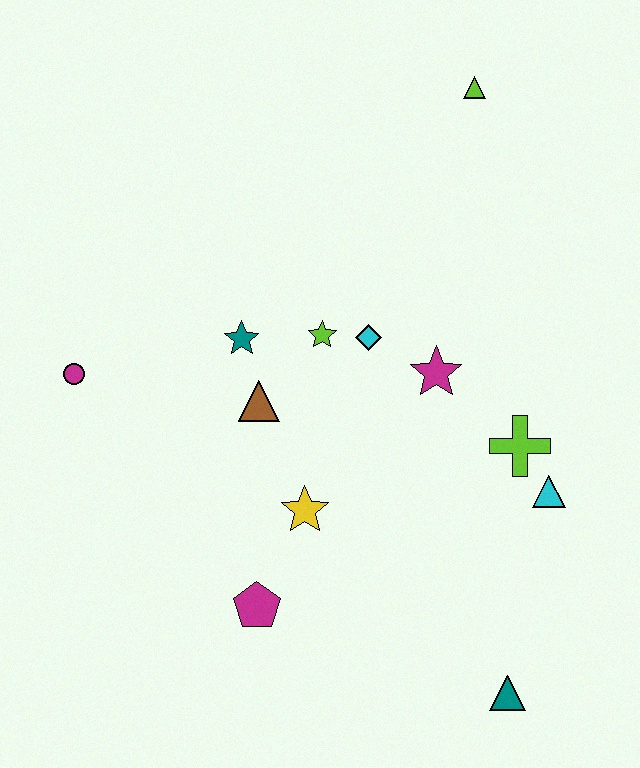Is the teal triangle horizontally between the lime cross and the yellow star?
Yes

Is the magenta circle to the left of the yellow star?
Yes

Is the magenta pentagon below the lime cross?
Yes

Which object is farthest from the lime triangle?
The teal triangle is farthest from the lime triangle.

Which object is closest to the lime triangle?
The cyan diamond is closest to the lime triangle.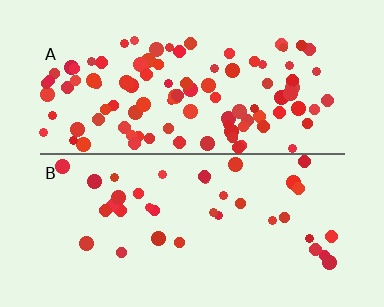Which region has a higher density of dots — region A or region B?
A (the top).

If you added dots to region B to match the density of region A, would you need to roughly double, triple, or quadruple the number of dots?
Approximately triple.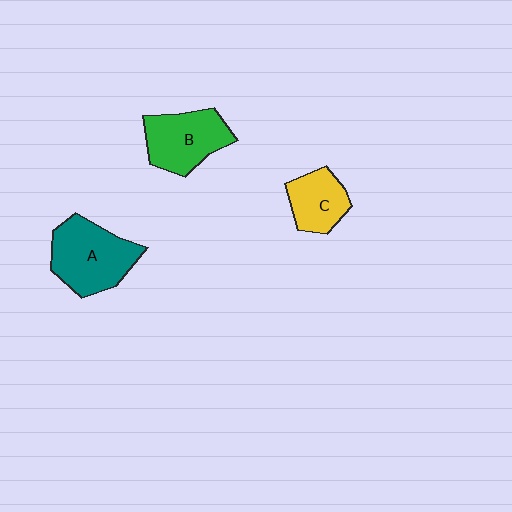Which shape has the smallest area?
Shape C (yellow).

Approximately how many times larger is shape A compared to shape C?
Approximately 1.6 times.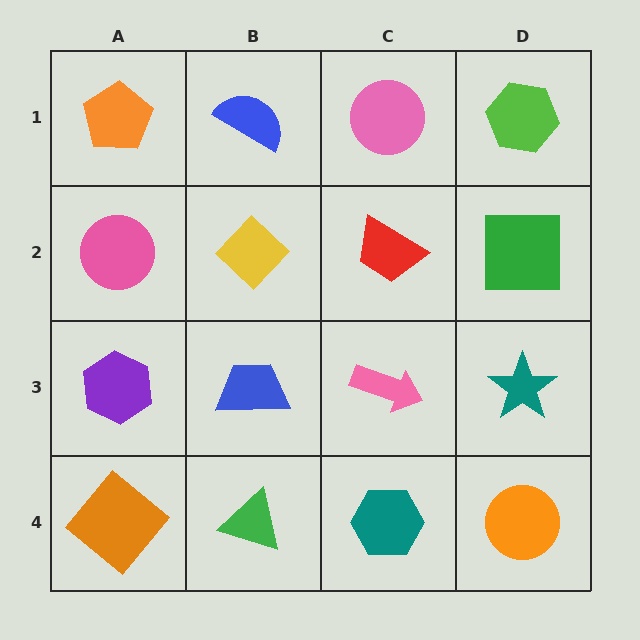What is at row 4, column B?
A green triangle.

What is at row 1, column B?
A blue semicircle.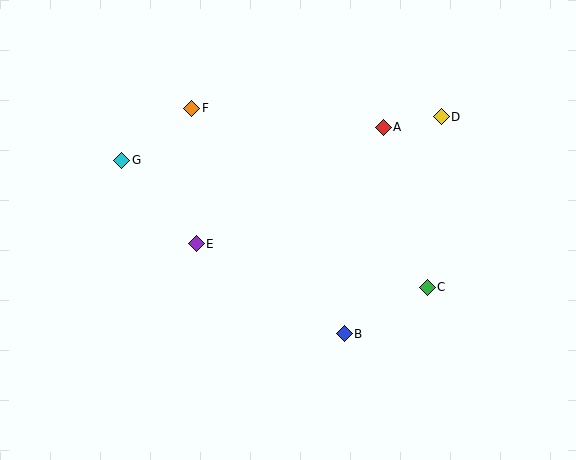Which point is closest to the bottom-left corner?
Point E is closest to the bottom-left corner.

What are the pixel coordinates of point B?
Point B is at (344, 334).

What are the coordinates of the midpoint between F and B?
The midpoint between F and B is at (268, 221).